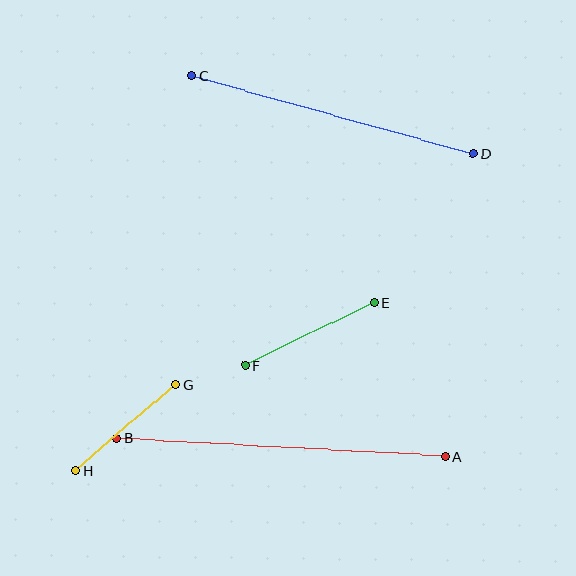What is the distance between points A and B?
The distance is approximately 329 pixels.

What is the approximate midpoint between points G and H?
The midpoint is at approximately (126, 427) pixels.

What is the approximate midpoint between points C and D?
The midpoint is at approximately (333, 115) pixels.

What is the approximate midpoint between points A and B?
The midpoint is at approximately (281, 447) pixels.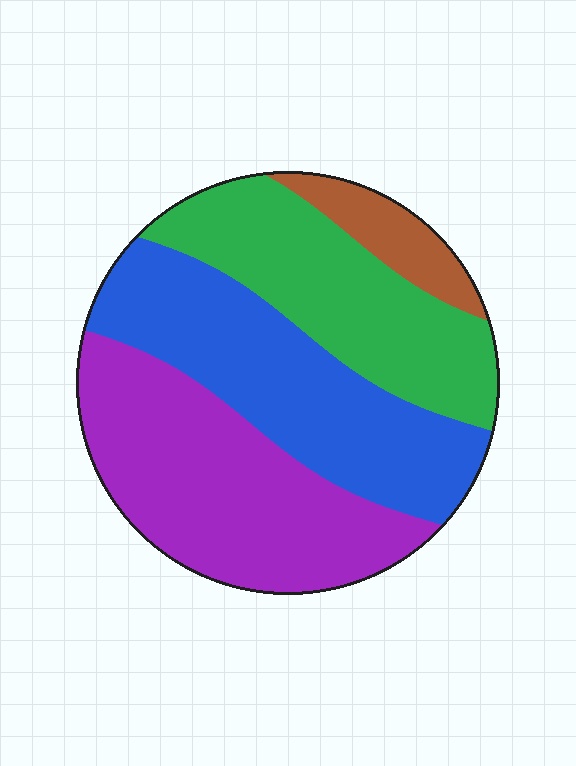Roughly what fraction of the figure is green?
Green covers roughly 25% of the figure.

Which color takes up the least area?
Brown, at roughly 10%.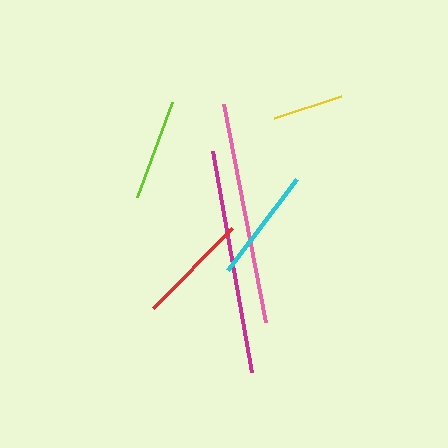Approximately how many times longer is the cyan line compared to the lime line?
The cyan line is approximately 1.1 times the length of the lime line.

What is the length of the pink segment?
The pink segment is approximately 222 pixels long.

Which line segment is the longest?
The magenta line is the longest at approximately 224 pixels.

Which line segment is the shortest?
The yellow line is the shortest at approximately 70 pixels.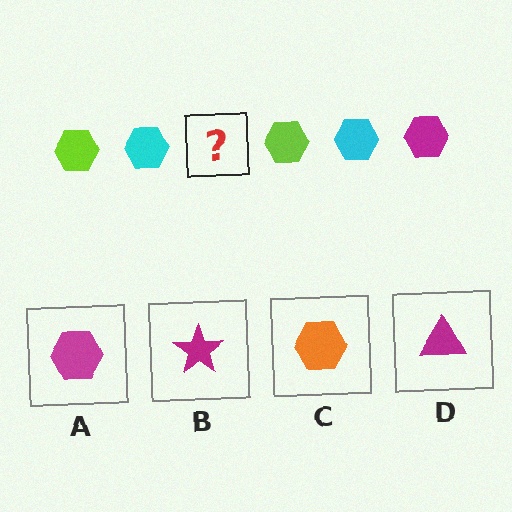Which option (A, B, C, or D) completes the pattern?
A.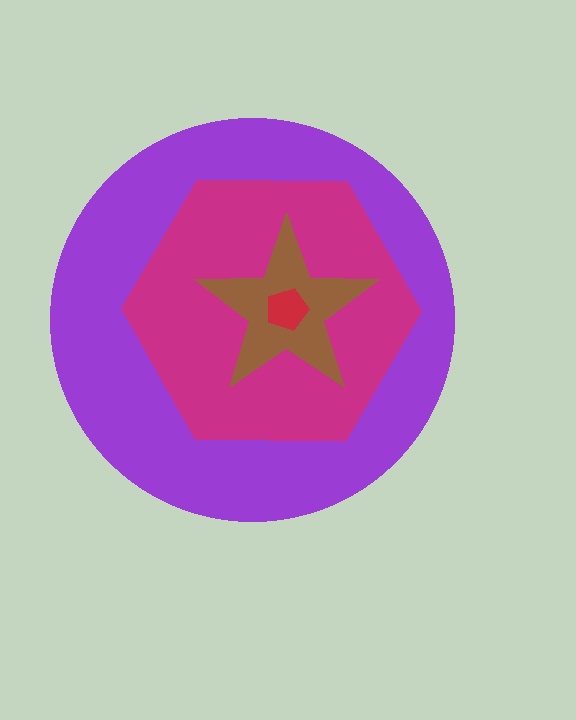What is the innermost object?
The red pentagon.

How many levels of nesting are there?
4.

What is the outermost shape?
The purple circle.